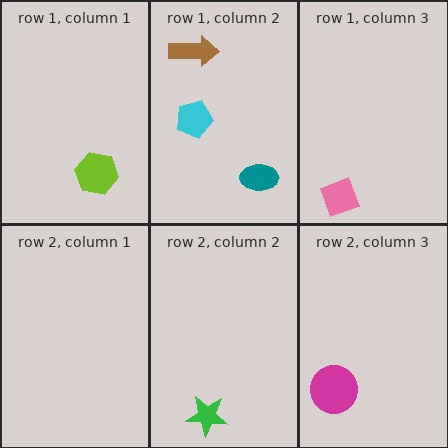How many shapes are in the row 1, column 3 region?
1.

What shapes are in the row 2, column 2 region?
The green star.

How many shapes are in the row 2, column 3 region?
1.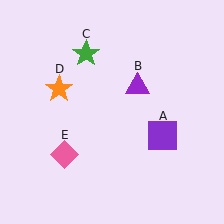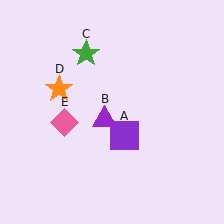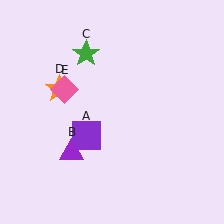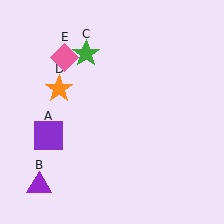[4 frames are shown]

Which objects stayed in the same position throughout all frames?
Green star (object C) and orange star (object D) remained stationary.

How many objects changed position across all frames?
3 objects changed position: purple square (object A), purple triangle (object B), pink diamond (object E).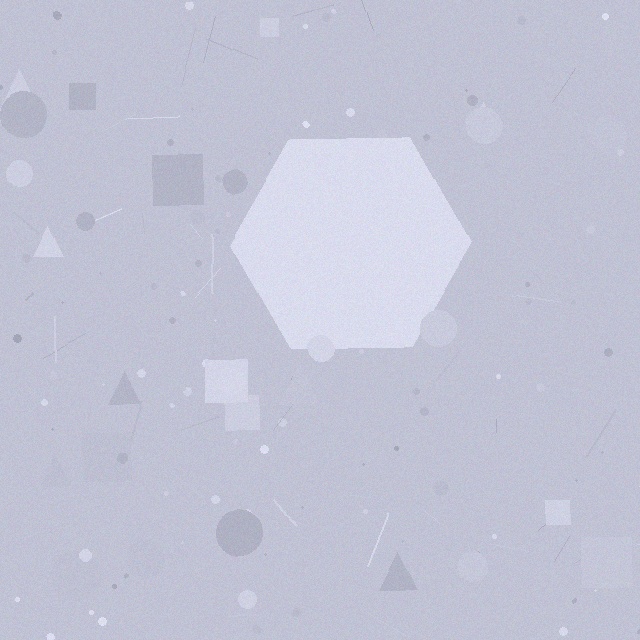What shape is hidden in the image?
A hexagon is hidden in the image.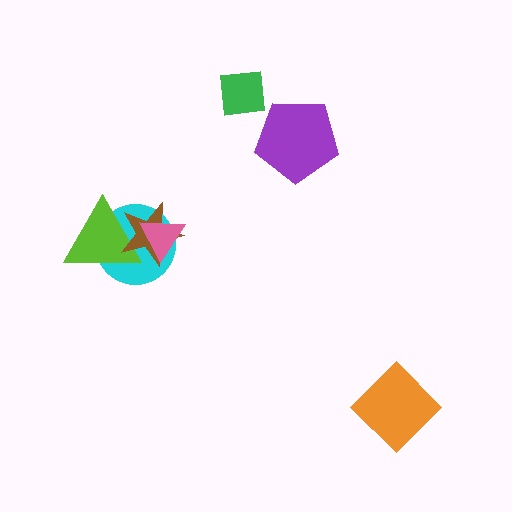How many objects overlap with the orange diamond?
0 objects overlap with the orange diamond.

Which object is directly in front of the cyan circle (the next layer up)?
The lime triangle is directly in front of the cyan circle.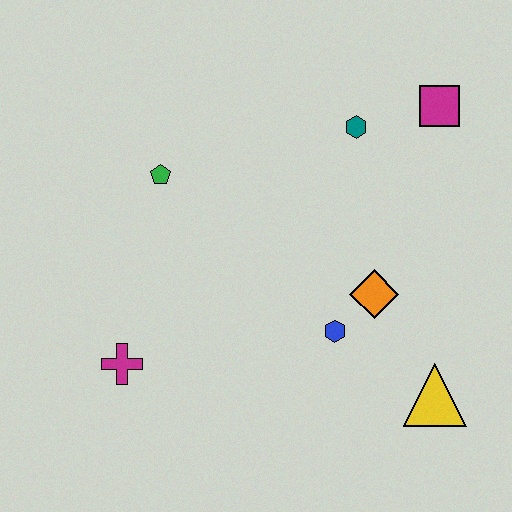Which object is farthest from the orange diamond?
The magenta cross is farthest from the orange diamond.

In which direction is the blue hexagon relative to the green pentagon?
The blue hexagon is to the right of the green pentagon.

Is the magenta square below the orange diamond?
No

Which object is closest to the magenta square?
The teal hexagon is closest to the magenta square.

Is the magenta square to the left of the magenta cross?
No